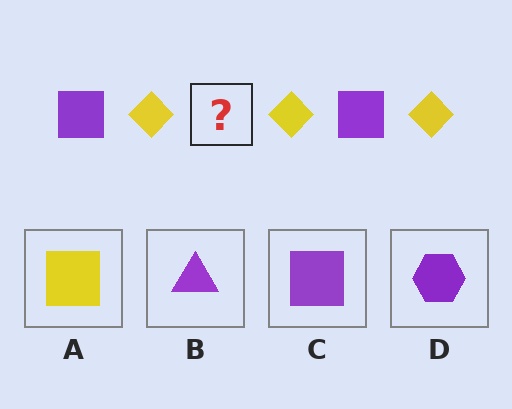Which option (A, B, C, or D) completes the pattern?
C.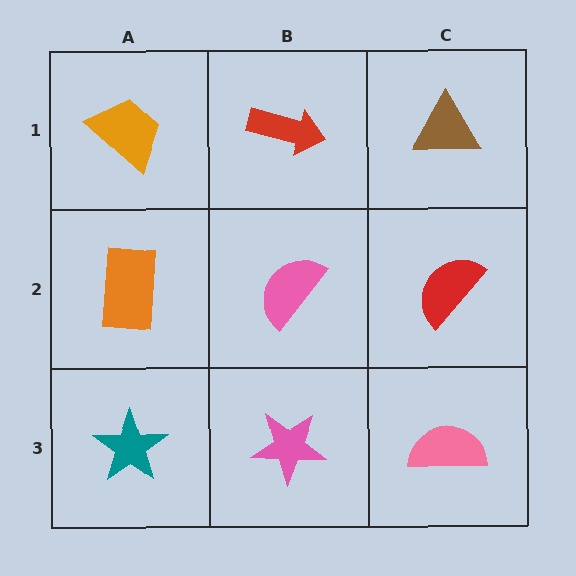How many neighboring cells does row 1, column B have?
3.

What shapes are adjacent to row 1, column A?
An orange rectangle (row 2, column A), a red arrow (row 1, column B).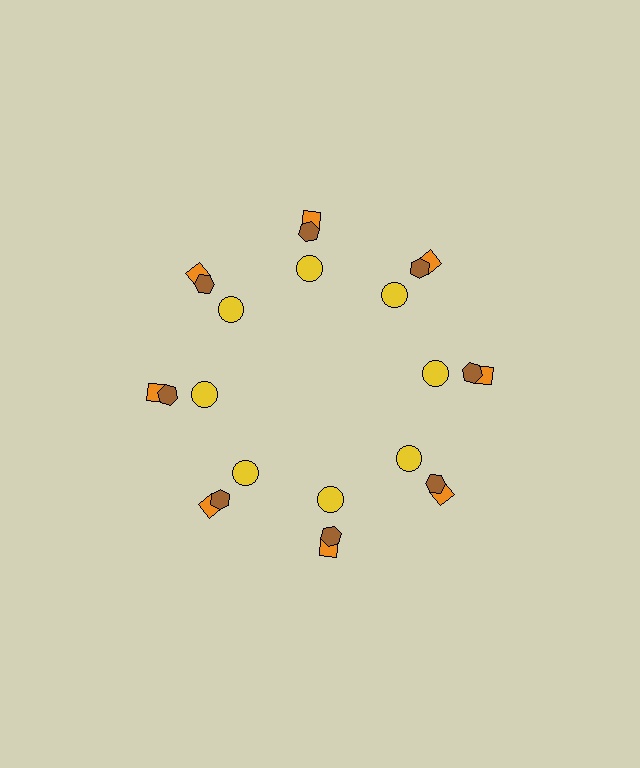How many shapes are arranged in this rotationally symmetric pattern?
There are 24 shapes, arranged in 8 groups of 3.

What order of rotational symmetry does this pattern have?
This pattern has 8-fold rotational symmetry.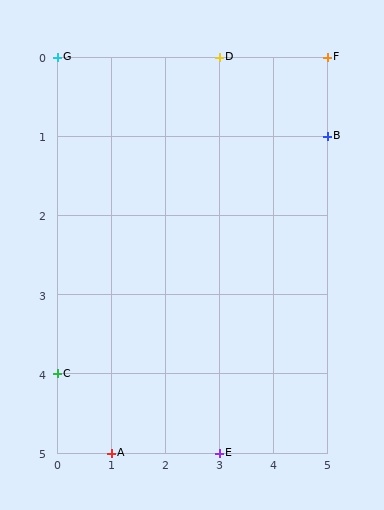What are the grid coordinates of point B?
Point B is at grid coordinates (5, 1).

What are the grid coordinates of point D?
Point D is at grid coordinates (3, 0).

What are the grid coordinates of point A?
Point A is at grid coordinates (1, 5).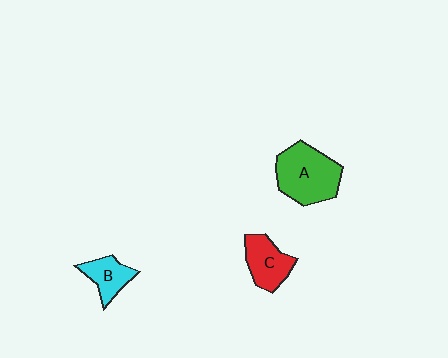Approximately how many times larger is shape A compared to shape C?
Approximately 1.6 times.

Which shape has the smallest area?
Shape B (cyan).